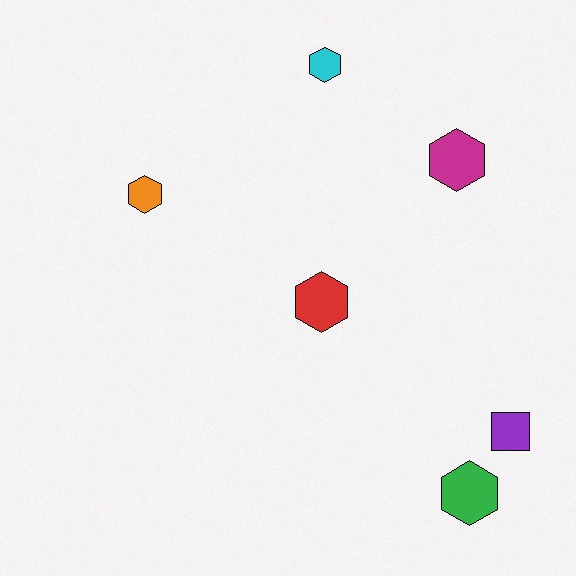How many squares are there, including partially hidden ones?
There is 1 square.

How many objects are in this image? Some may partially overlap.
There are 6 objects.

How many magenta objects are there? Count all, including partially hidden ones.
There is 1 magenta object.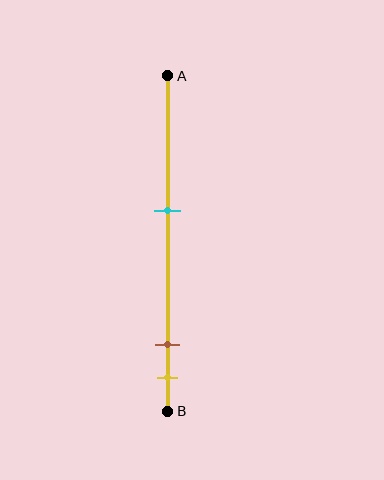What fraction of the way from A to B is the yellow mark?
The yellow mark is approximately 90% (0.9) of the way from A to B.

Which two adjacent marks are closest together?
The brown and yellow marks are the closest adjacent pair.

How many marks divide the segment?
There are 3 marks dividing the segment.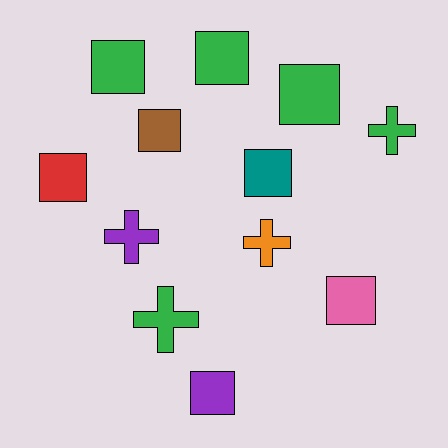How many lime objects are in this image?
There are no lime objects.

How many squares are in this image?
There are 8 squares.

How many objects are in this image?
There are 12 objects.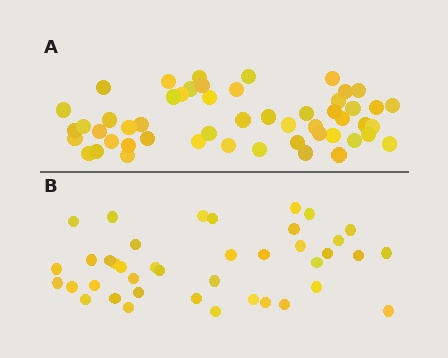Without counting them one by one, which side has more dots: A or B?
Region A (the top region) has more dots.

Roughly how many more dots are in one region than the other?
Region A has roughly 12 or so more dots than region B.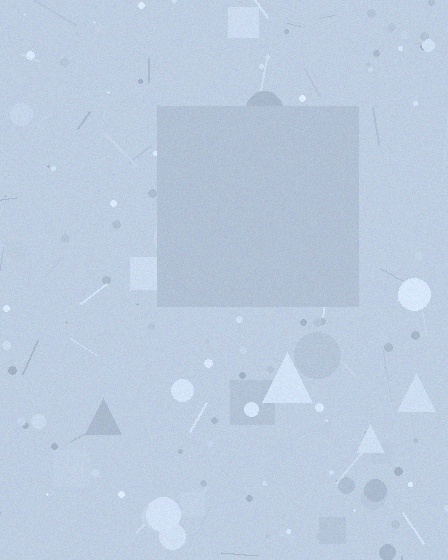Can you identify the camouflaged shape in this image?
The camouflaged shape is a square.